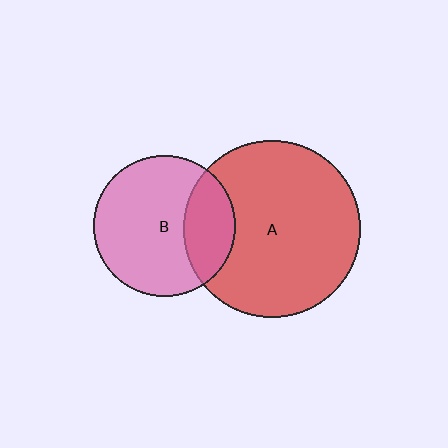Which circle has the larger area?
Circle A (red).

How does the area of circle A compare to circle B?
Approximately 1.6 times.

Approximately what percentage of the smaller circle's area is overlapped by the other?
Approximately 25%.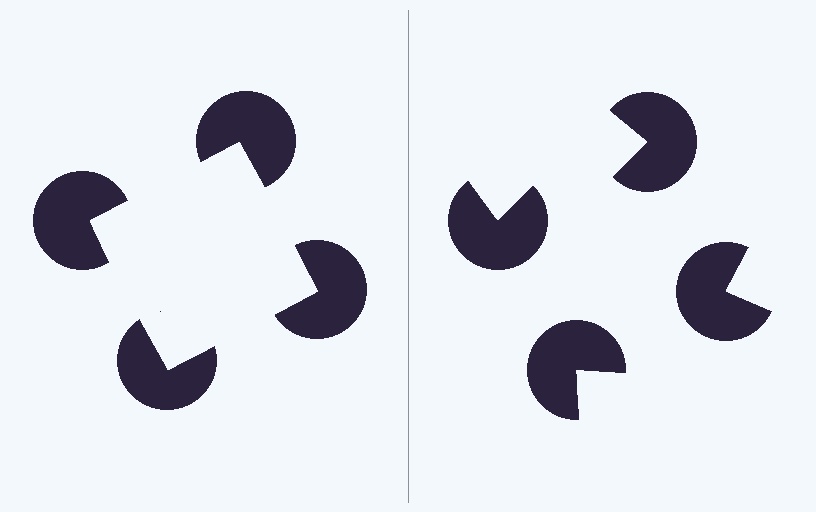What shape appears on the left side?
An illusory square.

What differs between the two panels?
The pac-man discs are positioned identically on both sides; only the wedge orientations differ. On the left they align to a square; on the right they are misaligned.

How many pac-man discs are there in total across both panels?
8 — 4 on each side.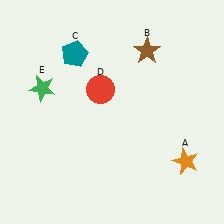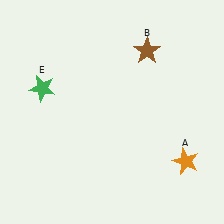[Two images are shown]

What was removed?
The teal pentagon (C), the red circle (D) were removed in Image 2.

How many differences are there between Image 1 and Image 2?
There are 2 differences between the two images.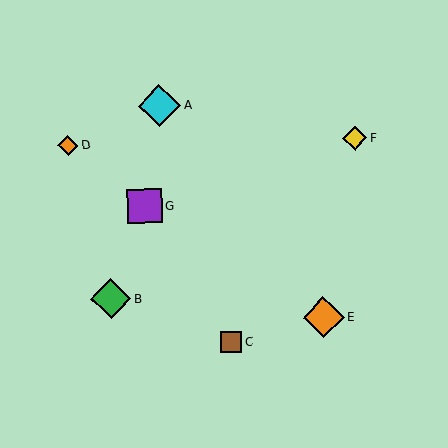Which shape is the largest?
The cyan diamond (labeled A) is the largest.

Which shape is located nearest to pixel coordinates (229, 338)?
The brown square (labeled C) at (232, 342) is nearest to that location.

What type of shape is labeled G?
Shape G is a purple square.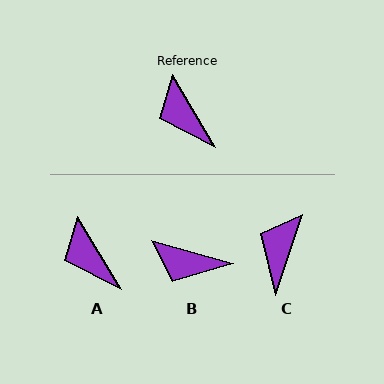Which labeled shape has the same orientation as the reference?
A.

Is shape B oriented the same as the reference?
No, it is off by about 44 degrees.